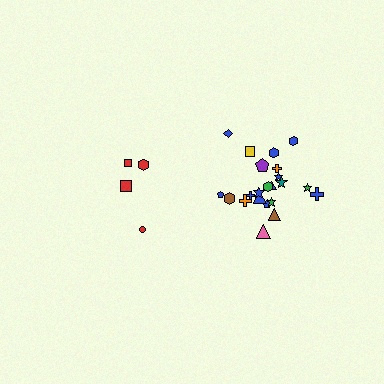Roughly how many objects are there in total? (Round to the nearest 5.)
Roughly 25 objects in total.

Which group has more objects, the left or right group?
The right group.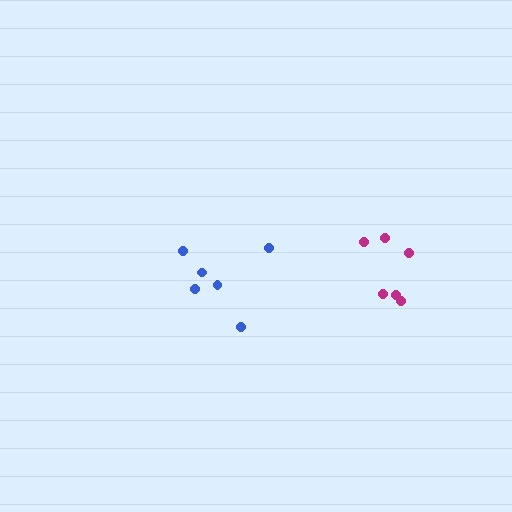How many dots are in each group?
Group 1: 6 dots, Group 2: 6 dots (12 total).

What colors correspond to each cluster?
The clusters are colored: magenta, blue.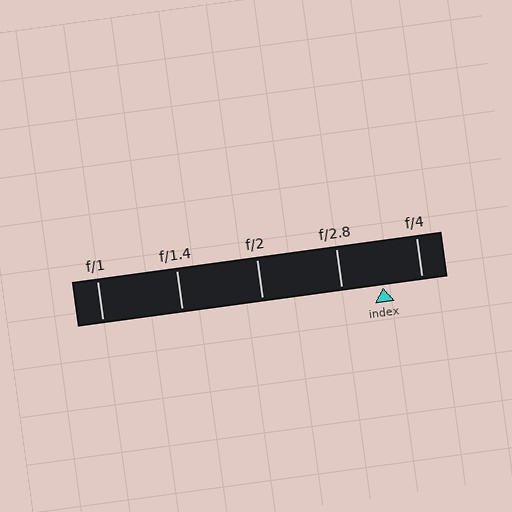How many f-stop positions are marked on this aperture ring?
There are 5 f-stop positions marked.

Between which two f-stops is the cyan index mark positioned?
The index mark is between f/2.8 and f/4.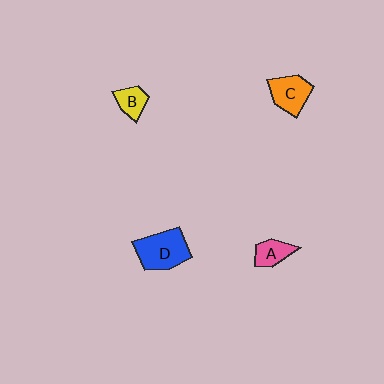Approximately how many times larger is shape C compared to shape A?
Approximately 1.5 times.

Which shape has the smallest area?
Shape B (yellow).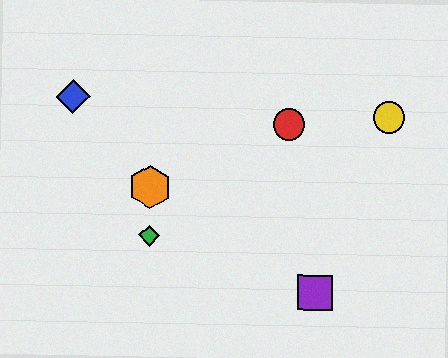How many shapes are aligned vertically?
2 shapes (the green diamond, the orange hexagon) are aligned vertically.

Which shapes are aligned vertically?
The green diamond, the orange hexagon are aligned vertically.